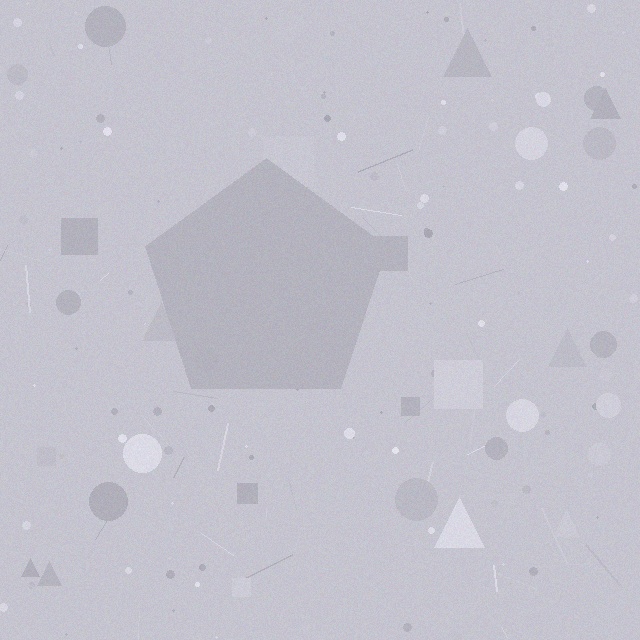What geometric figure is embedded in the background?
A pentagon is embedded in the background.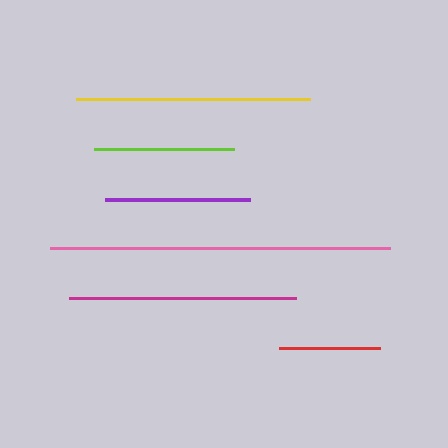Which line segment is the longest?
The pink line is the longest at approximately 340 pixels.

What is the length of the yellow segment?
The yellow segment is approximately 234 pixels long.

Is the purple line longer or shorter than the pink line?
The pink line is longer than the purple line.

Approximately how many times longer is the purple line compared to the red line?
The purple line is approximately 1.4 times the length of the red line.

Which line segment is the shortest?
The red line is the shortest at approximately 101 pixels.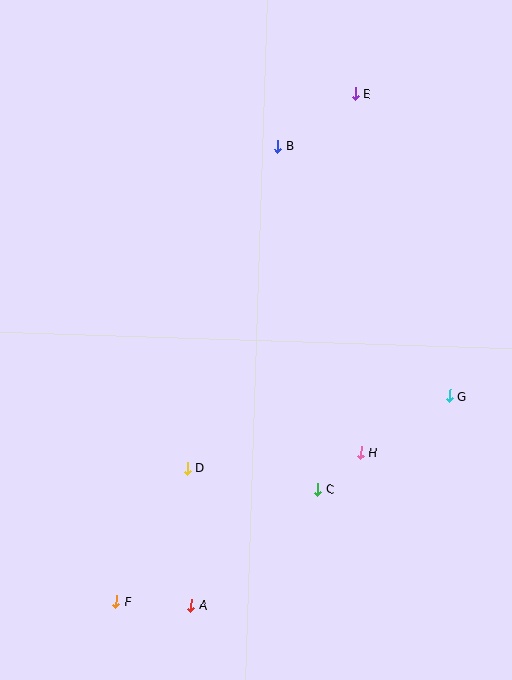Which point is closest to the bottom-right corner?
Point C is closest to the bottom-right corner.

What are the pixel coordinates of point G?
Point G is at (450, 396).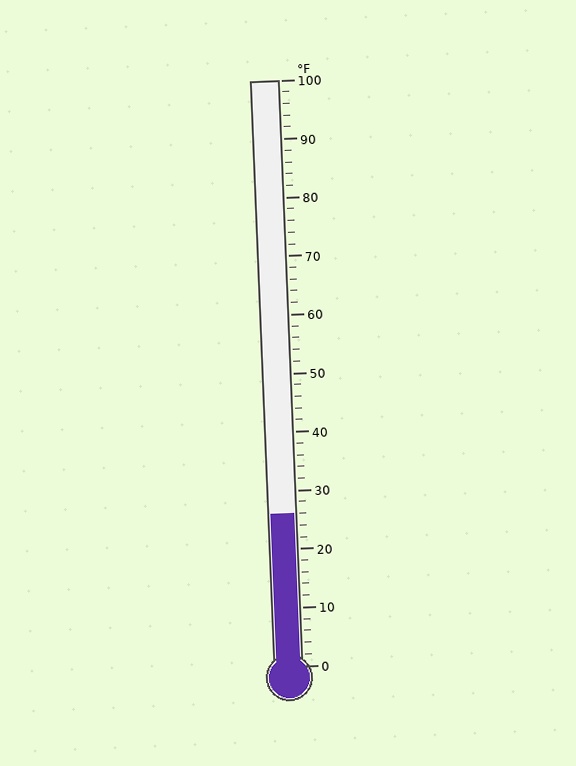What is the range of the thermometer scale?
The thermometer scale ranges from 0°F to 100°F.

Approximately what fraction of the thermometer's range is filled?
The thermometer is filled to approximately 25% of its range.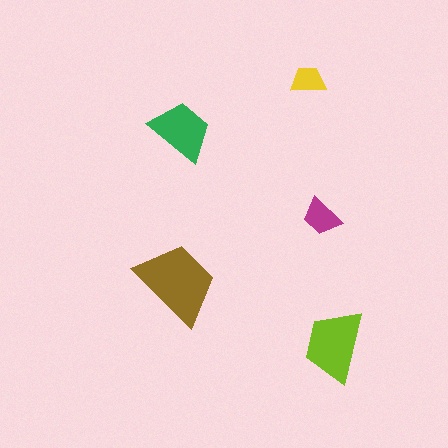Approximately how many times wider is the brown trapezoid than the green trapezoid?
About 1.5 times wider.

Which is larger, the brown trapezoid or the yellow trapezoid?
The brown one.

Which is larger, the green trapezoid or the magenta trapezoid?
The green one.